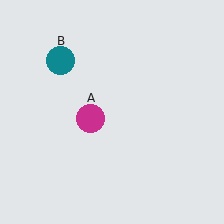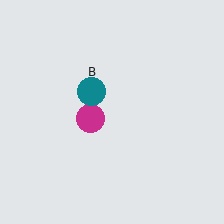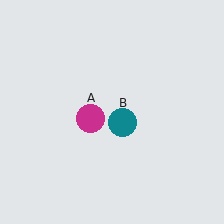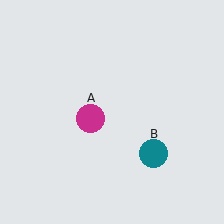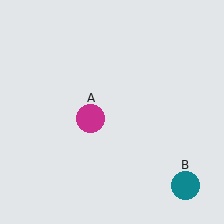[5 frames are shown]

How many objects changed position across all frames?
1 object changed position: teal circle (object B).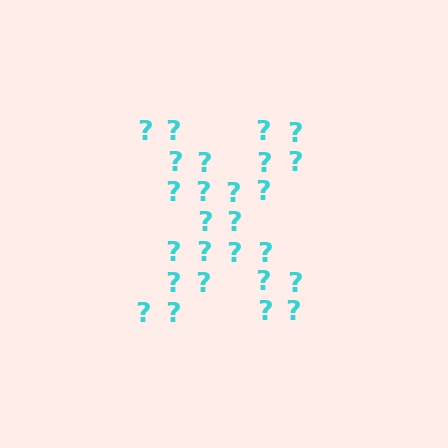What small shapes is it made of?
It is made of small question marks.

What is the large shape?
The large shape is the letter X.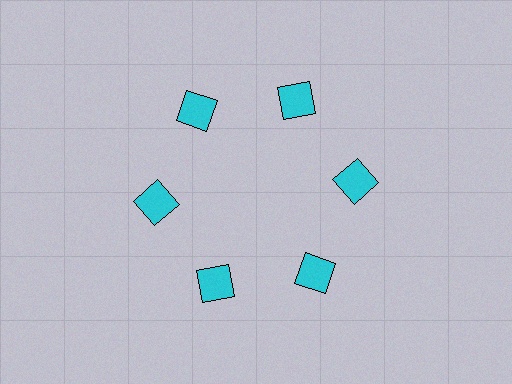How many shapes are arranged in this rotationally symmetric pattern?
There are 6 shapes, arranged in 6 groups of 1.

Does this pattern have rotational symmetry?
Yes, this pattern has 6-fold rotational symmetry. It looks the same after rotating 60 degrees around the center.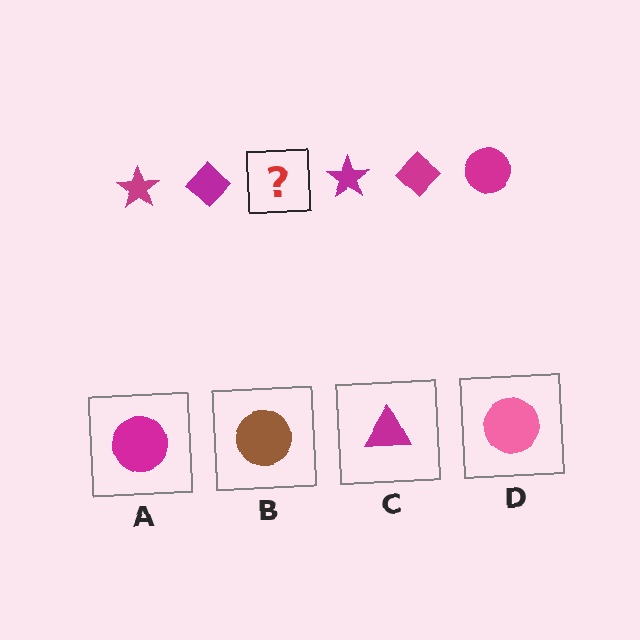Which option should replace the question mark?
Option A.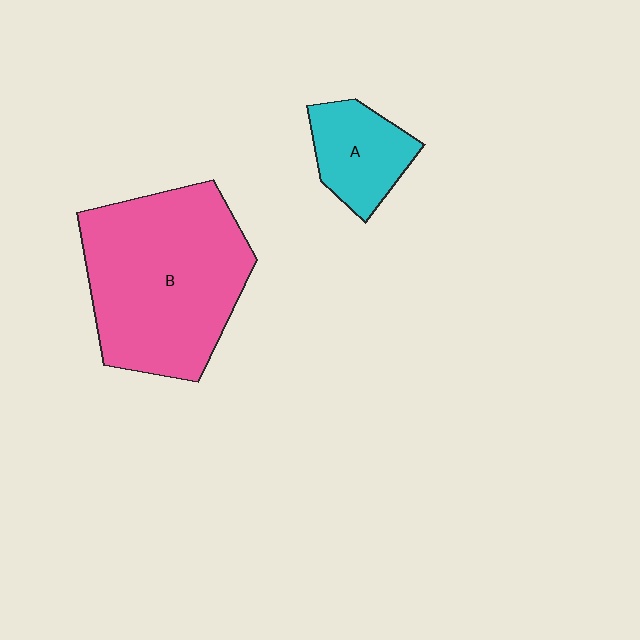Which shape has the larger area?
Shape B (pink).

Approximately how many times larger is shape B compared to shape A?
Approximately 3.0 times.